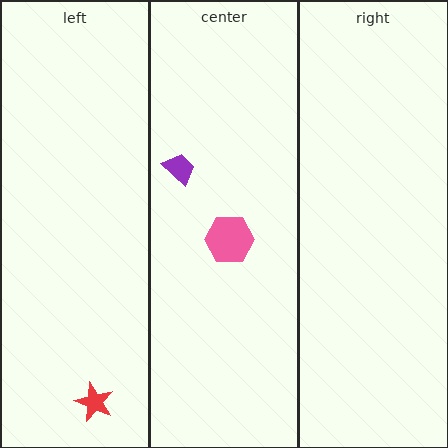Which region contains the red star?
The left region.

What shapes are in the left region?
The red star.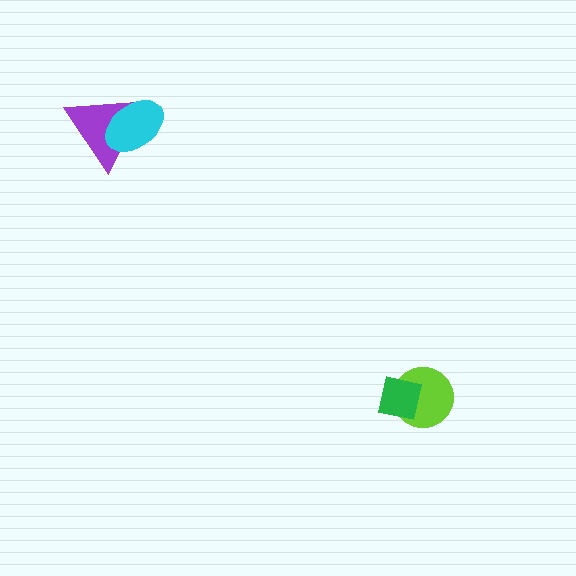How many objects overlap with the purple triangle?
1 object overlaps with the purple triangle.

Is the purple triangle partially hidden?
Yes, it is partially covered by another shape.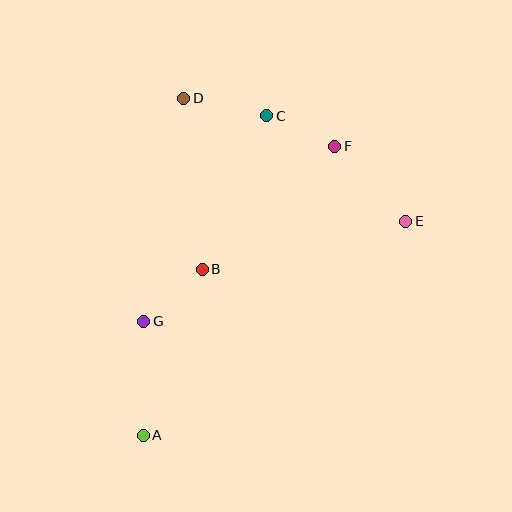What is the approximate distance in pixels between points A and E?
The distance between A and E is approximately 339 pixels.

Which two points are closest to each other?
Points C and F are closest to each other.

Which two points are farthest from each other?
Points A and F are farthest from each other.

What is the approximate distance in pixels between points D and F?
The distance between D and F is approximately 158 pixels.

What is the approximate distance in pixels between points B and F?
The distance between B and F is approximately 181 pixels.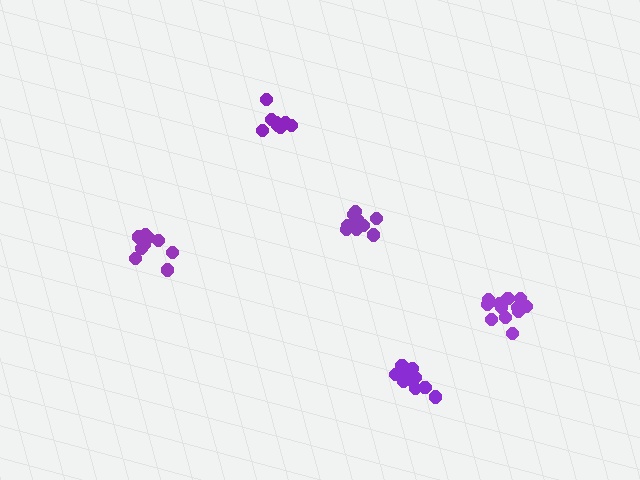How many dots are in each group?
Group 1: 10 dots, Group 2: 12 dots, Group 3: 8 dots, Group 4: 12 dots, Group 5: 12 dots (54 total).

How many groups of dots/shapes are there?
There are 5 groups.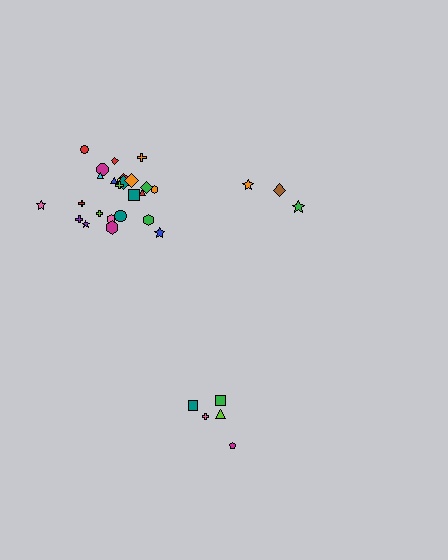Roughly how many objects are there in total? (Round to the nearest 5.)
Roughly 35 objects in total.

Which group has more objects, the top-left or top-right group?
The top-left group.